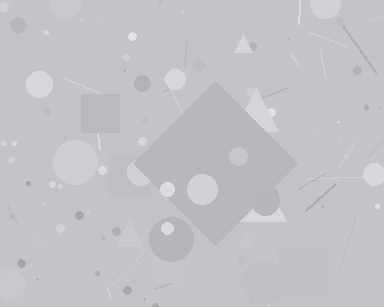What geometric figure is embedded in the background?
A diamond is embedded in the background.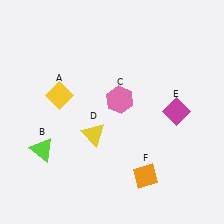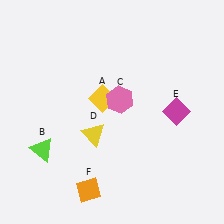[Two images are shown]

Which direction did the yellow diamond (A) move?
The yellow diamond (A) moved right.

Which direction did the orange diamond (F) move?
The orange diamond (F) moved left.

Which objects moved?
The objects that moved are: the yellow diamond (A), the orange diamond (F).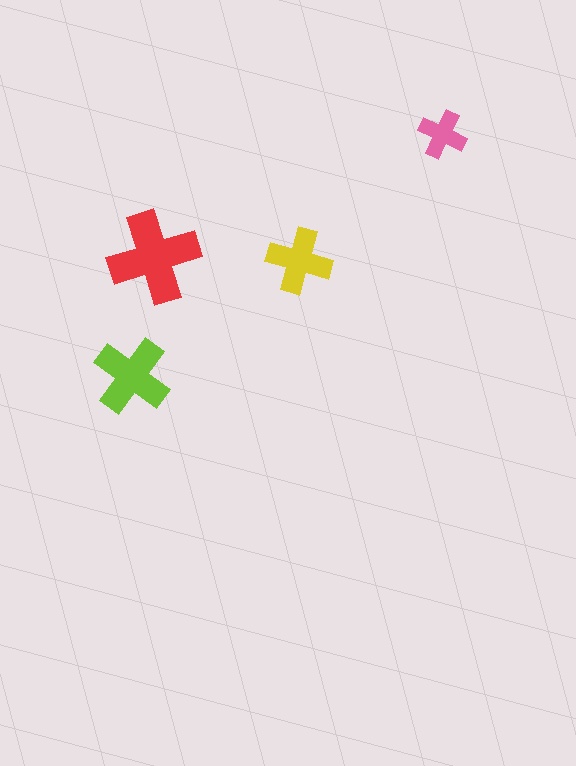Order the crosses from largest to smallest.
the red one, the lime one, the yellow one, the pink one.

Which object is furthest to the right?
The pink cross is rightmost.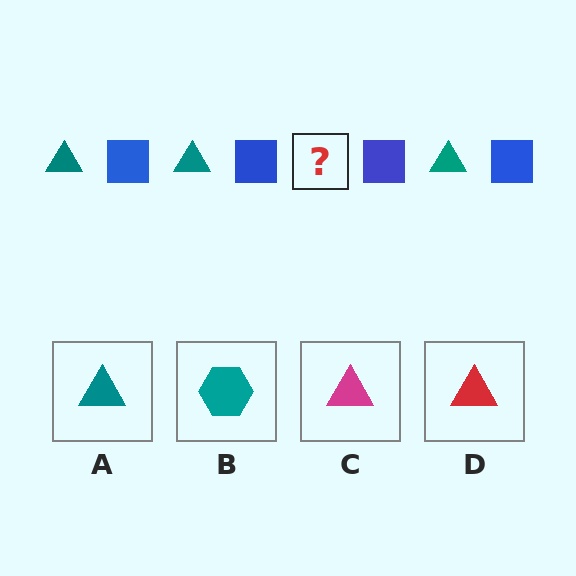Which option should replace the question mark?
Option A.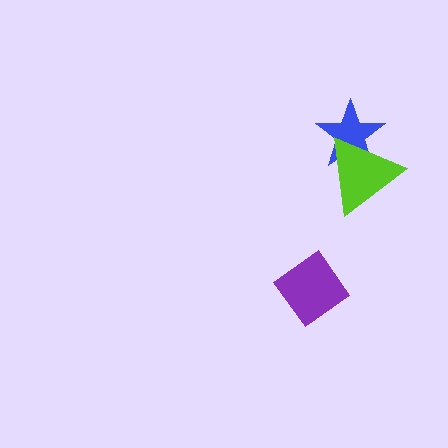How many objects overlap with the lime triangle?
1 object overlaps with the lime triangle.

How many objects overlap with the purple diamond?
0 objects overlap with the purple diamond.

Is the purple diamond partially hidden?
No, no other shape covers it.